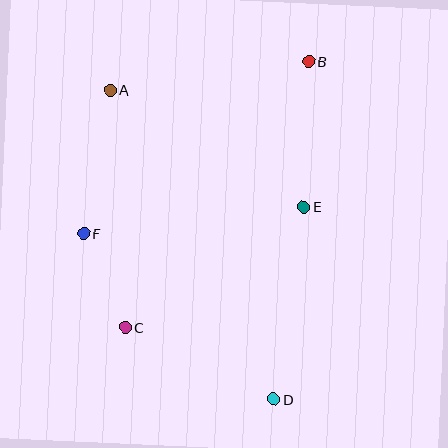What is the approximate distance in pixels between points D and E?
The distance between D and E is approximately 195 pixels.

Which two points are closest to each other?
Points C and F are closest to each other.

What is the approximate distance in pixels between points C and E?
The distance between C and E is approximately 215 pixels.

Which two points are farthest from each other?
Points A and D are farthest from each other.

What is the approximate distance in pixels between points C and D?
The distance between C and D is approximately 164 pixels.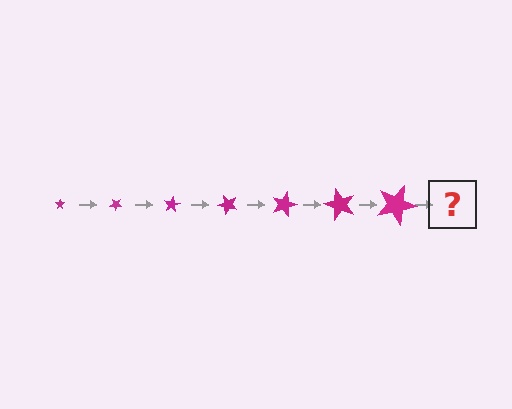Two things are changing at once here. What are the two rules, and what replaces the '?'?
The two rules are that the star grows larger each step and it rotates 40 degrees each step. The '?' should be a star, larger than the previous one and rotated 280 degrees from the start.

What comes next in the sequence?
The next element should be a star, larger than the previous one and rotated 280 degrees from the start.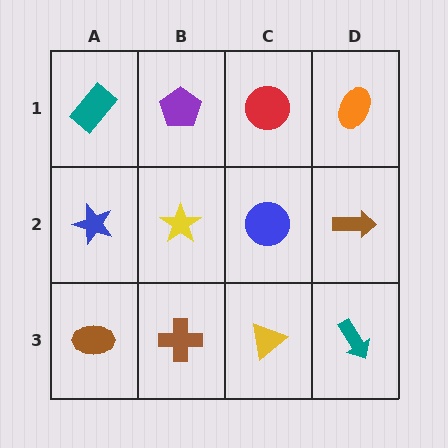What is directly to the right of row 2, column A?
A yellow star.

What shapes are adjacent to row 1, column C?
A blue circle (row 2, column C), a purple pentagon (row 1, column B), an orange ellipse (row 1, column D).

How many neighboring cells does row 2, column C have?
4.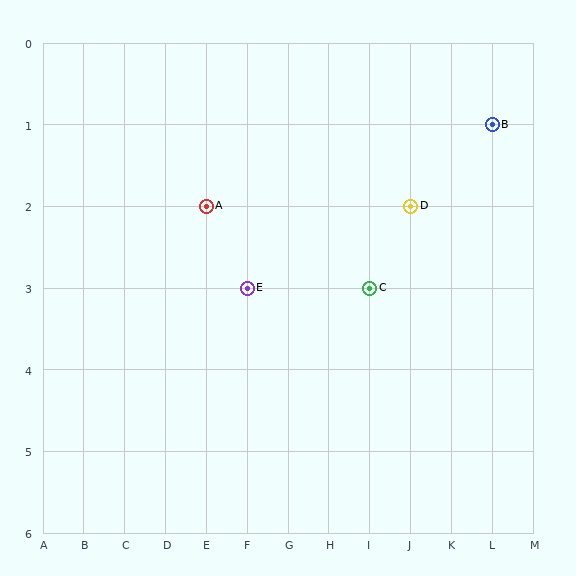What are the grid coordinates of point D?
Point D is at grid coordinates (J, 2).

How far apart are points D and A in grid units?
Points D and A are 5 columns apart.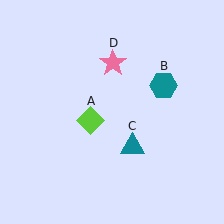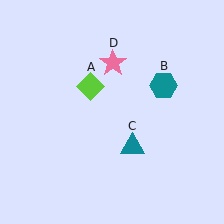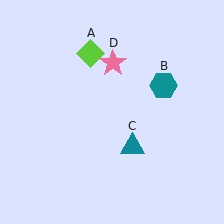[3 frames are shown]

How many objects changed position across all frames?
1 object changed position: lime diamond (object A).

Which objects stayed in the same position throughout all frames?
Teal hexagon (object B) and teal triangle (object C) and pink star (object D) remained stationary.